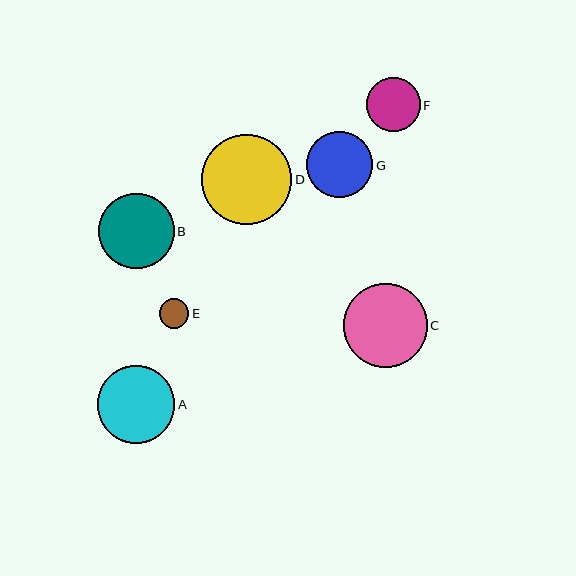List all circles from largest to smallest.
From largest to smallest: D, C, A, B, G, F, E.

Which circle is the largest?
Circle D is the largest with a size of approximately 90 pixels.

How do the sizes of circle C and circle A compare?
Circle C and circle A are approximately the same size.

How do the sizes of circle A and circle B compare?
Circle A and circle B are approximately the same size.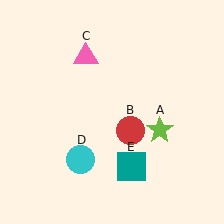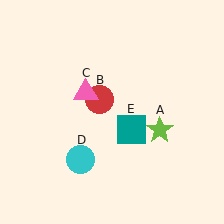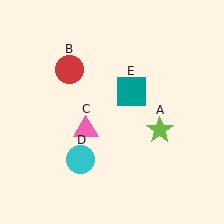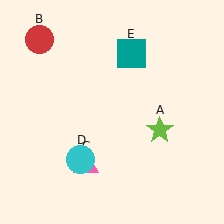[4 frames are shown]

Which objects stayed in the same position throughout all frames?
Lime star (object A) and cyan circle (object D) remained stationary.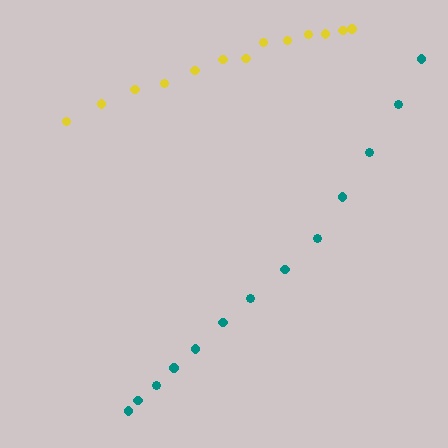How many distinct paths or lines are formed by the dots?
There are 2 distinct paths.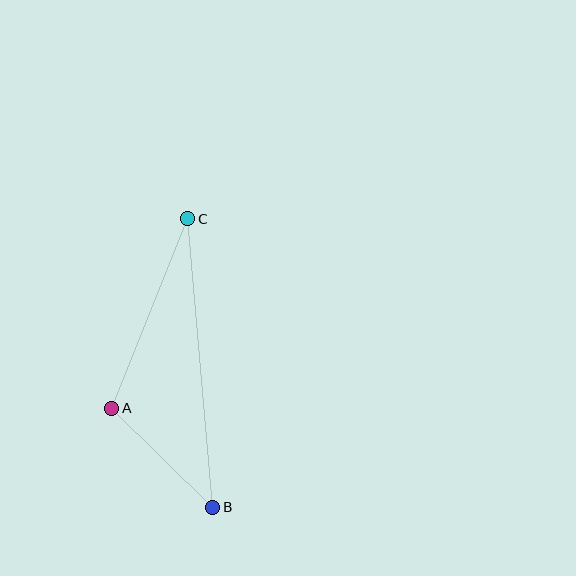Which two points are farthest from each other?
Points B and C are farthest from each other.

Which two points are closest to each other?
Points A and B are closest to each other.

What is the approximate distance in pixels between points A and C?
The distance between A and C is approximately 204 pixels.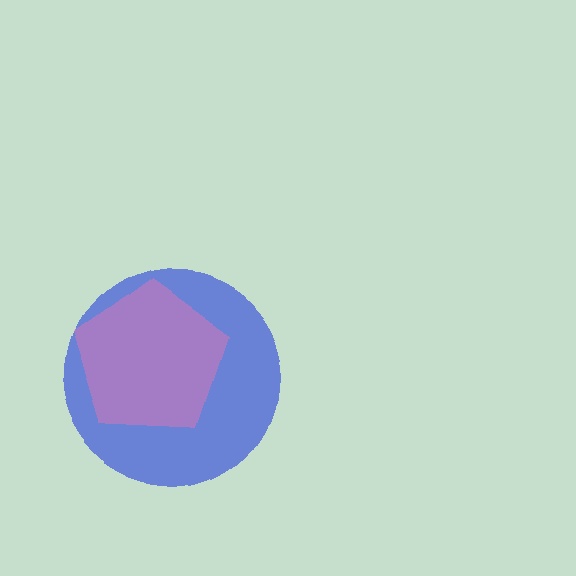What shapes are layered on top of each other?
The layered shapes are: a blue circle, a pink pentagon.